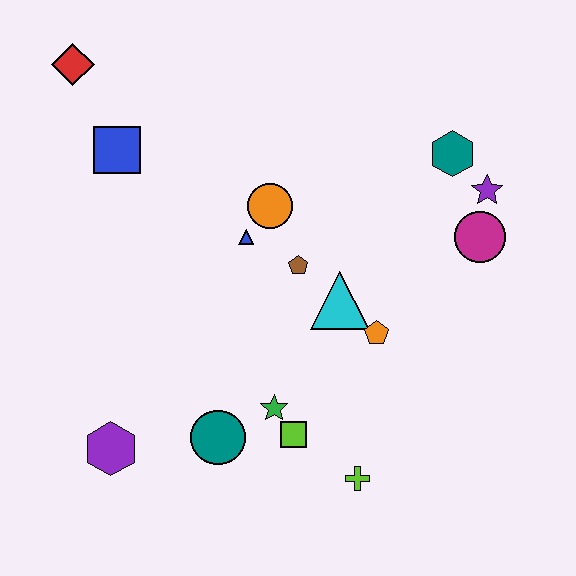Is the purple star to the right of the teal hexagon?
Yes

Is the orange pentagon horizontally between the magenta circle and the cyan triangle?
Yes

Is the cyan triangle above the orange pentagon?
Yes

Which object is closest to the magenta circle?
The purple star is closest to the magenta circle.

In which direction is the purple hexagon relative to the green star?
The purple hexagon is to the left of the green star.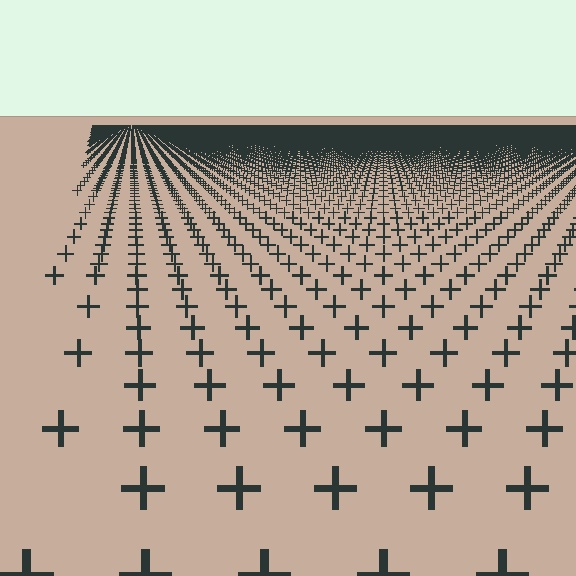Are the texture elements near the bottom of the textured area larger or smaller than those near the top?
Larger. Near the bottom, elements are closer to the viewer and appear at a bigger on-screen size.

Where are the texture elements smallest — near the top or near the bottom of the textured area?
Near the top.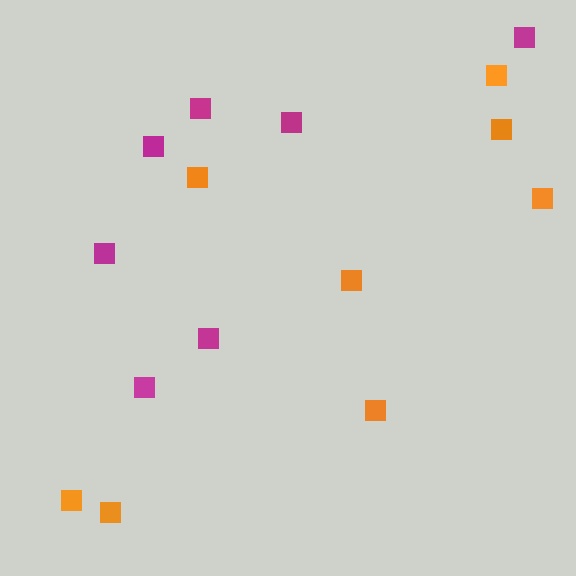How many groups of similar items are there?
There are 2 groups: one group of magenta squares (7) and one group of orange squares (8).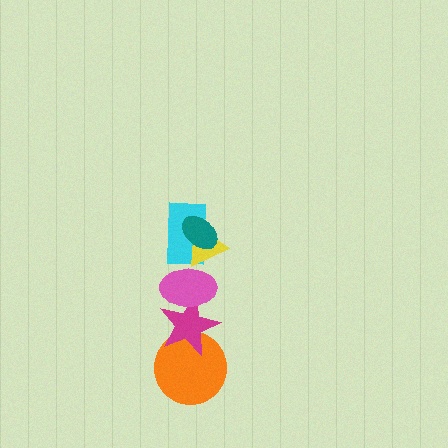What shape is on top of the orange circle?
The magenta star is on top of the orange circle.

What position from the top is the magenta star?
The magenta star is 5th from the top.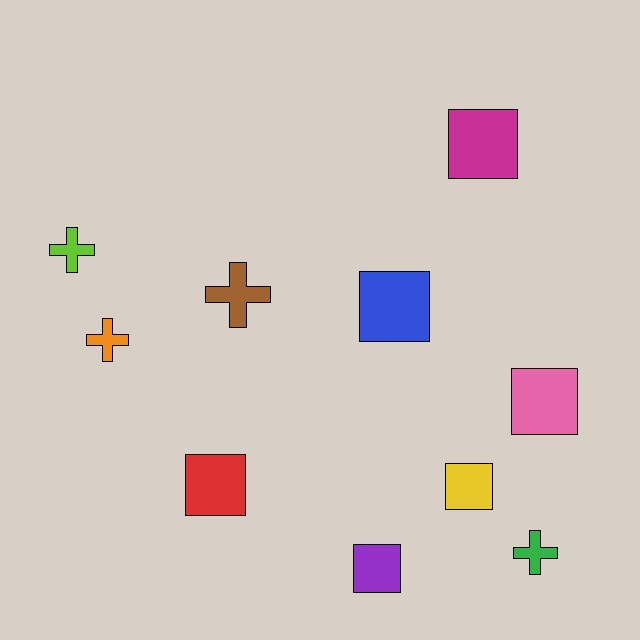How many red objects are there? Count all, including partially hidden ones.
There is 1 red object.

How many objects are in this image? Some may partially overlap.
There are 10 objects.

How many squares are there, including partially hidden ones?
There are 6 squares.